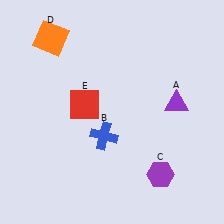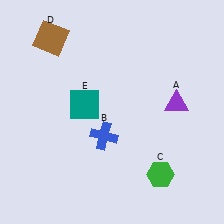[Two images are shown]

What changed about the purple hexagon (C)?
In Image 1, C is purple. In Image 2, it changed to green.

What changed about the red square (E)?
In Image 1, E is red. In Image 2, it changed to teal.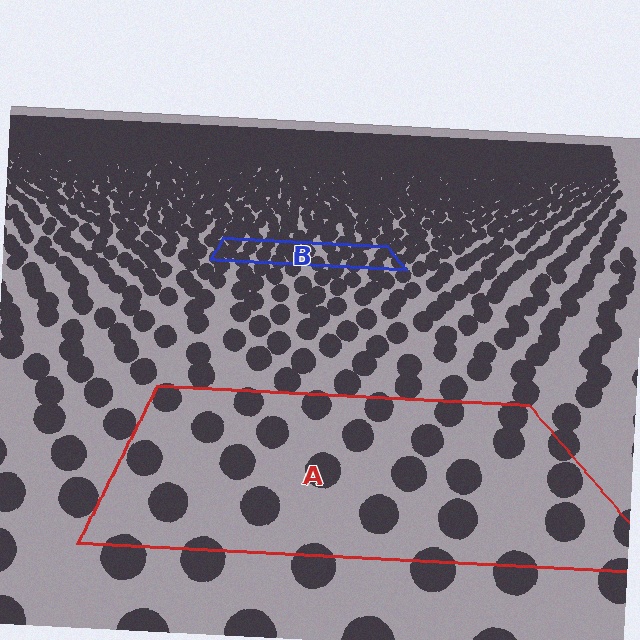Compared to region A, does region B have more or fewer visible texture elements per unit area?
Region B has more texture elements per unit area — they are packed more densely because it is farther away.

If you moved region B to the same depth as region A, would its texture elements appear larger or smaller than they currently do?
They would appear larger. At a closer depth, the same texture elements are projected at a bigger on-screen size.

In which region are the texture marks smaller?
The texture marks are smaller in region B, because it is farther away.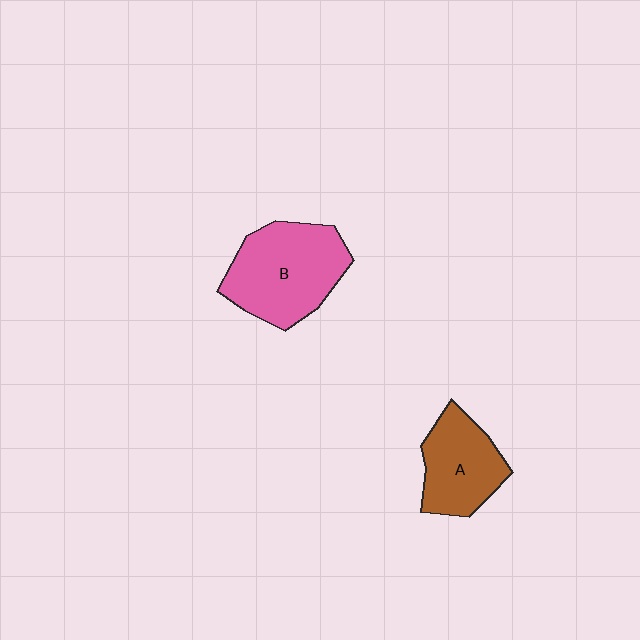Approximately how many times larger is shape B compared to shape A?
Approximately 1.4 times.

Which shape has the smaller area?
Shape A (brown).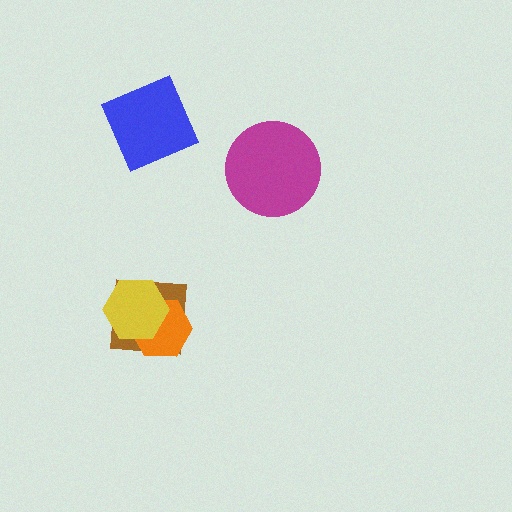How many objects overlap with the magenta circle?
0 objects overlap with the magenta circle.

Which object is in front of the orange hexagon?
The yellow hexagon is in front of the orange hexagon.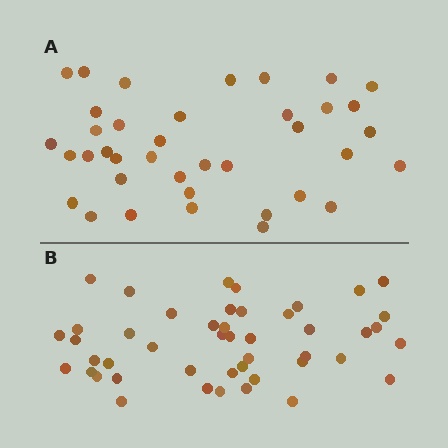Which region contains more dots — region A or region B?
Region B (the bottom region) has more dots.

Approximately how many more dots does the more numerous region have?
Region B has roughly 8 or so more dots than region A.